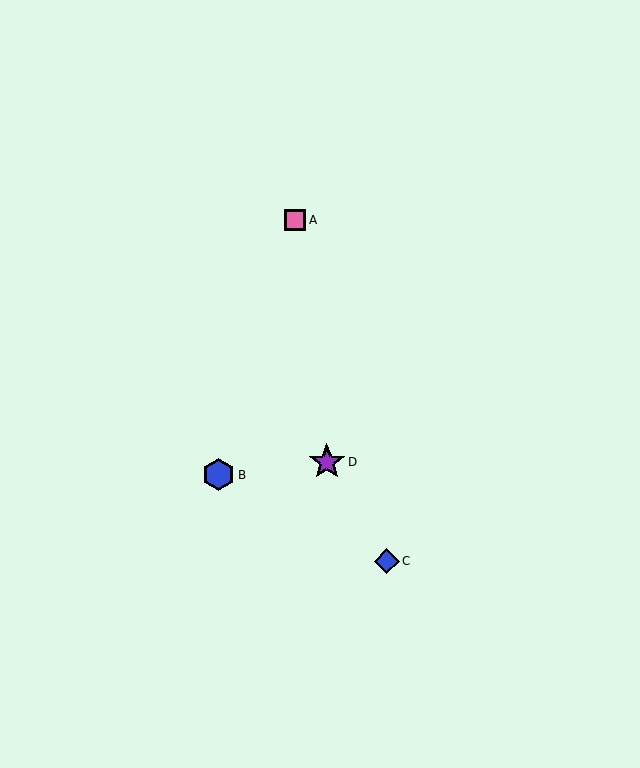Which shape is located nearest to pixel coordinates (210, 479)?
The blue hexagon (labeled B) at (218, 475) is nearest to that location.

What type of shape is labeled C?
Shape C is a blue diamond.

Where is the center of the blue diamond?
The center of the blue diamond is at (387, 561).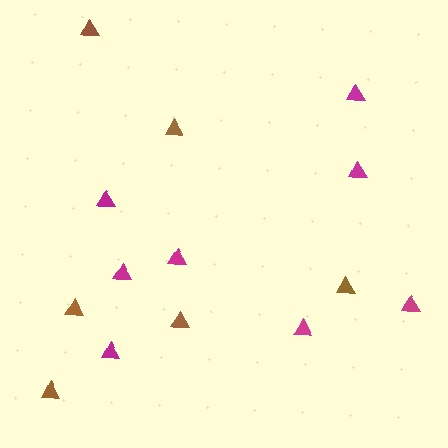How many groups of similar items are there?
There are 2 groups: one group of brown triangles (6) and one group of magenta triangles (8).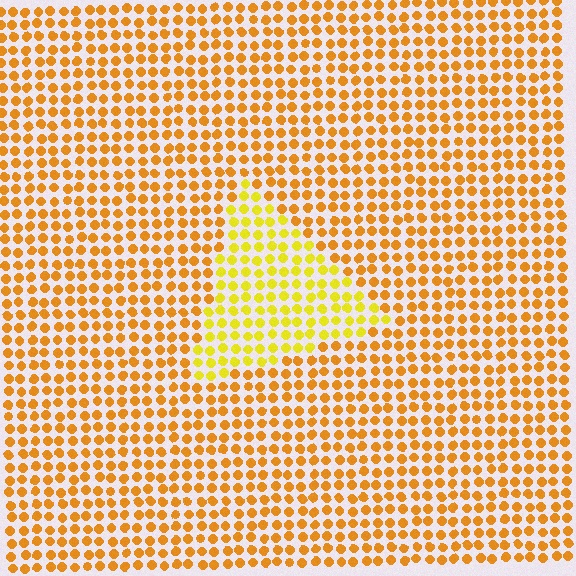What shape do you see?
I see a triangle.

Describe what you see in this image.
The image is filled with small orange elements in a uniform arrangement. A triangle-shaped region is visible where the elements are tinted to a slightly different hue, forming a subtle color boundary.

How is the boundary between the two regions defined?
The boundary is defined purely by a slight shift in hue (about 26 degrees). Spacing, size, and orientation are identical on both sides.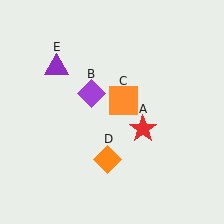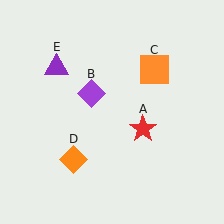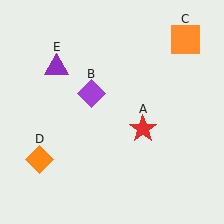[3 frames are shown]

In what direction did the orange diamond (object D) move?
The orange diamond (object D) moved left.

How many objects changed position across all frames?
2 objects changed position: orange square (object C), orange diamond (object D).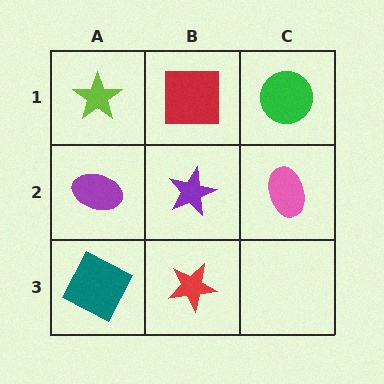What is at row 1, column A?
A lime star.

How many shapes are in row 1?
3 shapes.